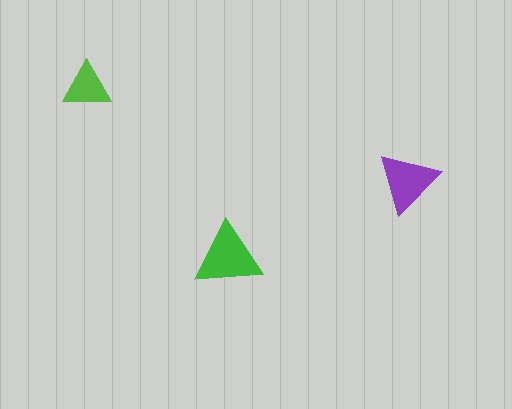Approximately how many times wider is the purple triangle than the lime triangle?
About 1.5 times wider.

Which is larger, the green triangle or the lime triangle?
The green one.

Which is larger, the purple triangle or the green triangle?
The green one.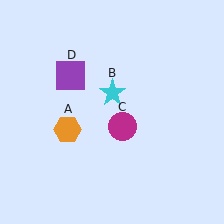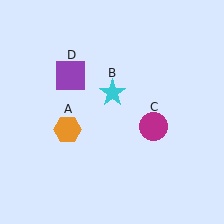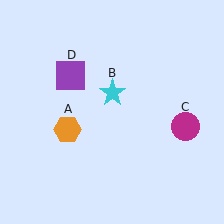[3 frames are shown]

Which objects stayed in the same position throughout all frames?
Orange hexagon (object A) and cyan star (object B) and purple square (object D) remained stationary.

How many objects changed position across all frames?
1 object changed position: magenta circle (object C).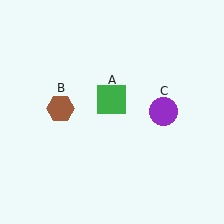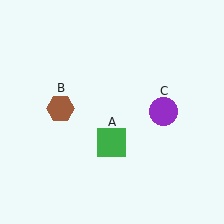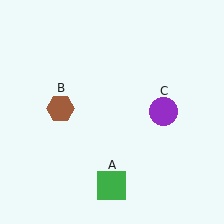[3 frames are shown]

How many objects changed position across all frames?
1 object changed position: green square (object A).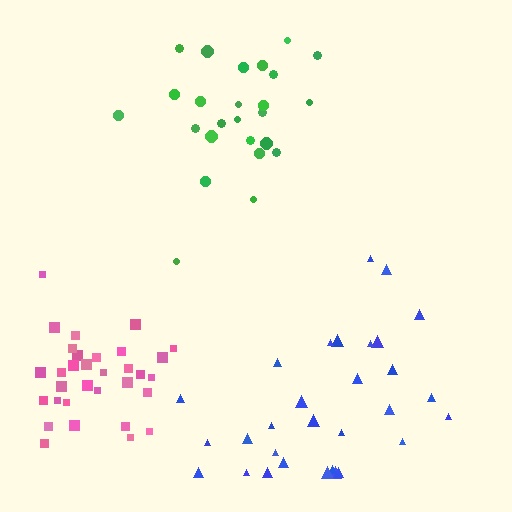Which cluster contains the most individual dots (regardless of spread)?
Pink (32).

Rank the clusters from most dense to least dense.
pink, green, blue.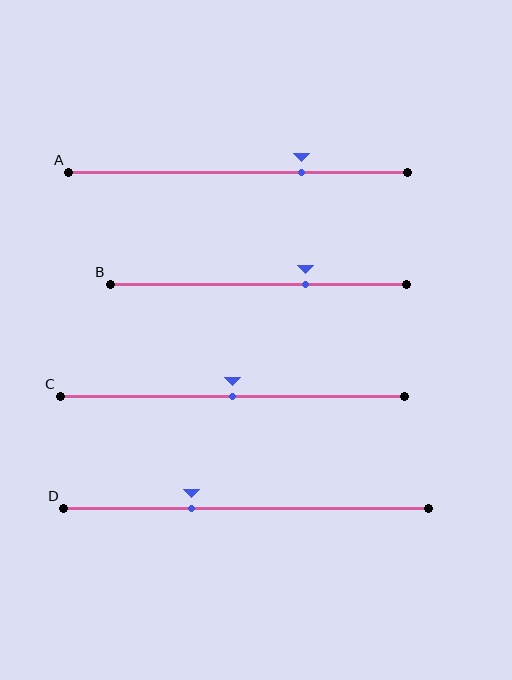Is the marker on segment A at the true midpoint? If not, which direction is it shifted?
No, the marker on segment A is shifted to the right by about 19% of the segment length.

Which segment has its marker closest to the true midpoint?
Segment C has its marker closest to the true midpoint.